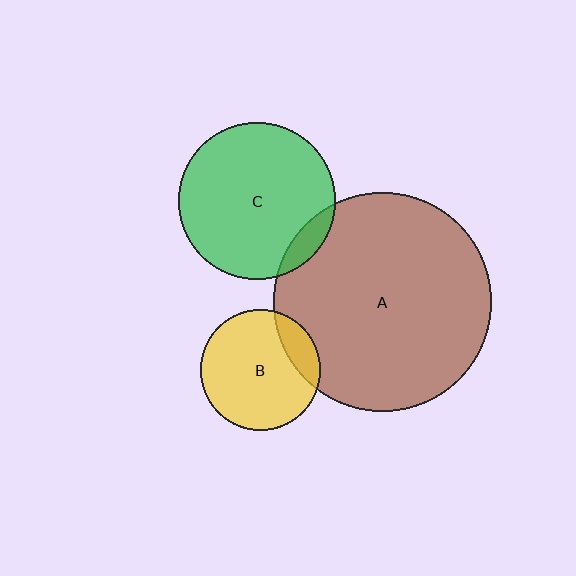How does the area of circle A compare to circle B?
Approximately 3.3 times.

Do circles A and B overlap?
Yes.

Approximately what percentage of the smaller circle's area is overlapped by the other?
Approximately 15%.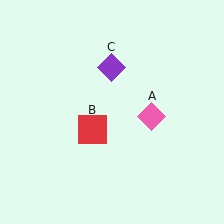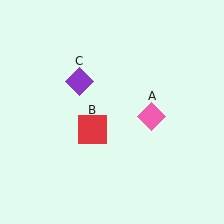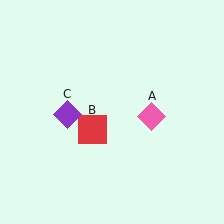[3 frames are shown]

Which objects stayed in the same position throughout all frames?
Pink diamond (object A) and red square (object B) remained stationary.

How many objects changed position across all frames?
1 object changed position: purple diamond (object C).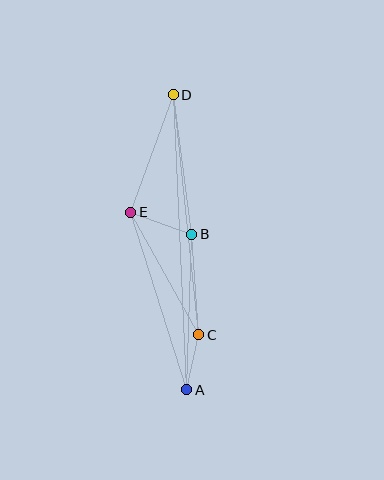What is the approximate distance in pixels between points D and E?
The distance between D and E is approximately 125 pixels.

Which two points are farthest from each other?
Points A and D are farthest from each other.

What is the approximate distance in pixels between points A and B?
The distance between A and B is approximately 156 pixels.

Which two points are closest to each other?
Points A and C are closest to each other.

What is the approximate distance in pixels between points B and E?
The distance between B and E is approximately 65 pixels.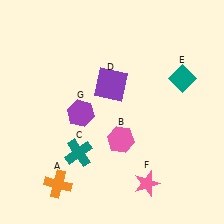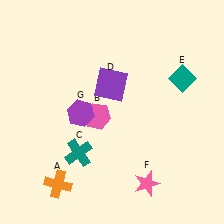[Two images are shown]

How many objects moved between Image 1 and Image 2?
1 object moved between the two images.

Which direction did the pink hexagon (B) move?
The pink hexagon (B) moved left.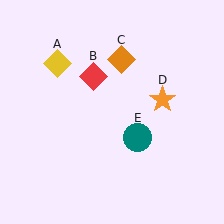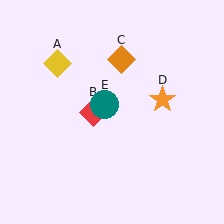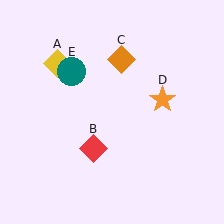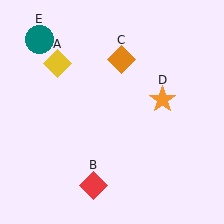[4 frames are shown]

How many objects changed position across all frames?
2 objects changed position: red diamond (object B), teal circle (object E).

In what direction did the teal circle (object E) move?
The teal circle (object E) moved up and to the left.